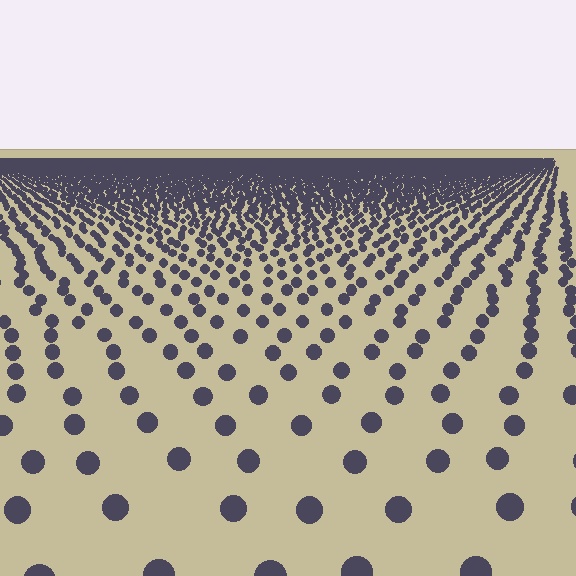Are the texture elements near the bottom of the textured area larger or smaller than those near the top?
Larger. Near the bottom, elements are closer to the viewer and appear at a bigger on-screen size.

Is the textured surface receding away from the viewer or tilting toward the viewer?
The surface is receding away from the viewer. Texture elements get smaller and denser toward the top.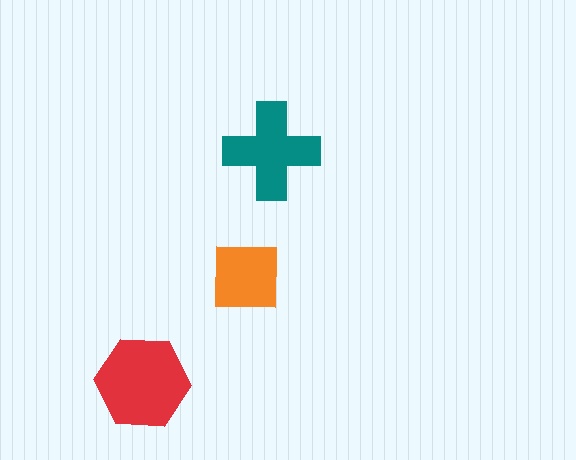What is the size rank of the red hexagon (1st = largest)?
1st.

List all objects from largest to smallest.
The red hexagon, the teal cross, the orange square.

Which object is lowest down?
The red hexagon is bottommost.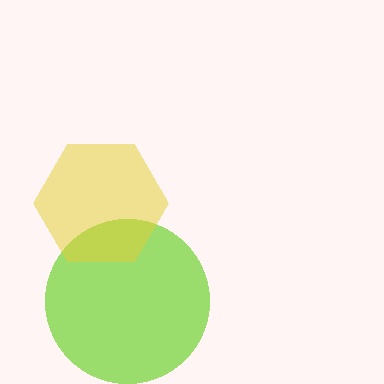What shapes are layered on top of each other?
The layered shapes are: a lime circle, a yellow hexagon.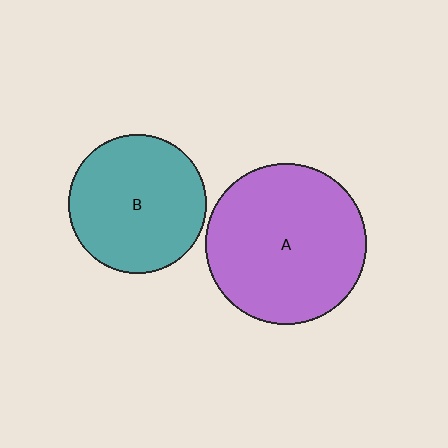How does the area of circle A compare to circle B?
Approximately 1.4 times.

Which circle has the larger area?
Circle A (purple).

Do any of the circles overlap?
No, none of the circles overlap.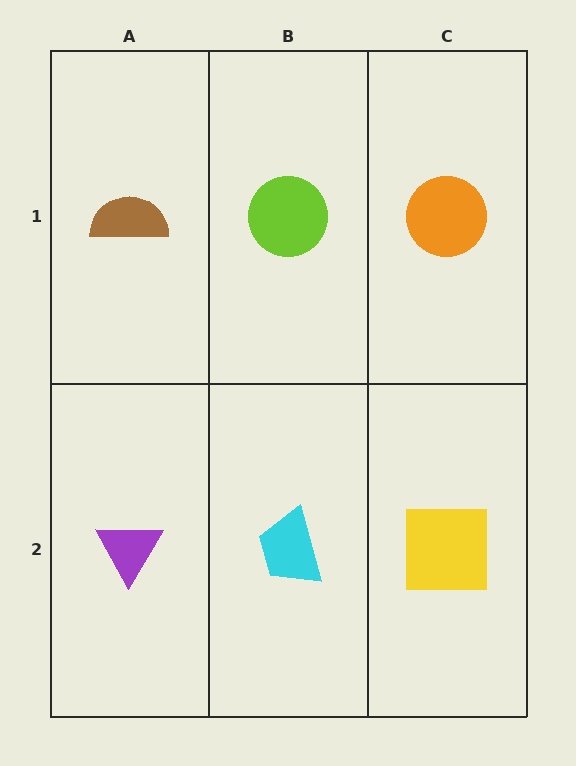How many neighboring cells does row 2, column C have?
2.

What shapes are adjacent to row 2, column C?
An orange circle (row 1, column C), a cyan trapezoid (row 2, column B).